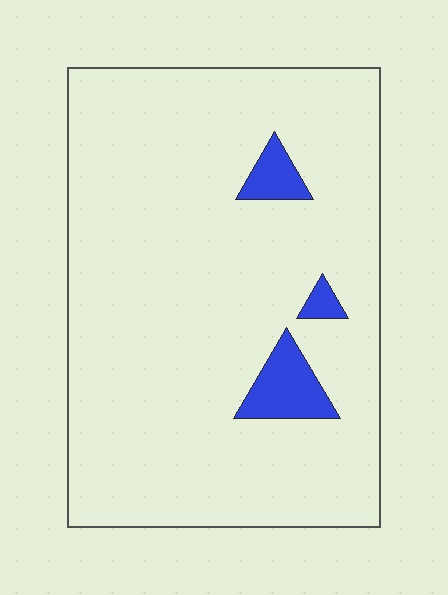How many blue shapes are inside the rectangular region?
3.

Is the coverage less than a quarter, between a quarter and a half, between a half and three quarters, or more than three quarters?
Less than a quarter.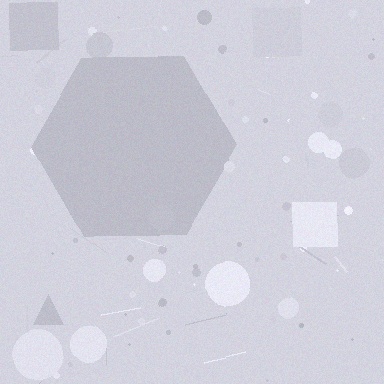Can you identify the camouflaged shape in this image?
The camouflaged shape is a hexagon.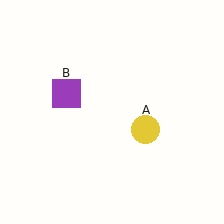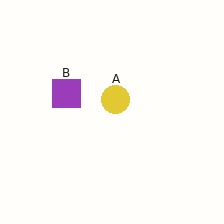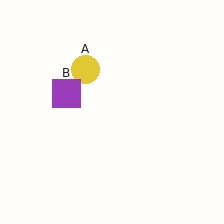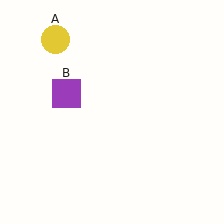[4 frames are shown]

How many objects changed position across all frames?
1 object changed position: yellow circle (object A).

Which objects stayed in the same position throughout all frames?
Purple square (object B) remained stationary.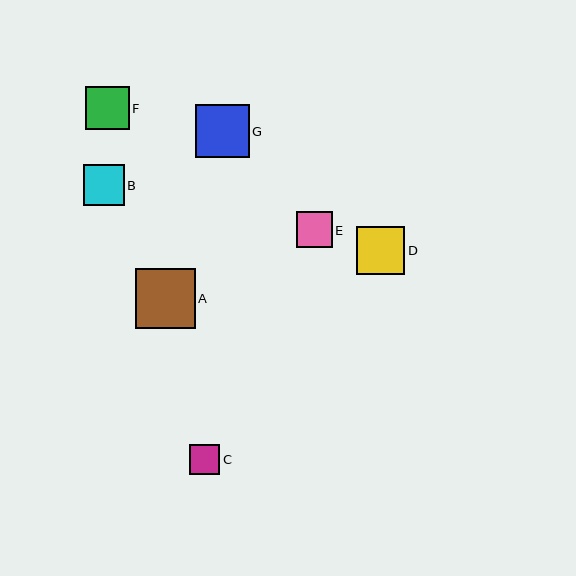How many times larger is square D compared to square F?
Square D is approximately 1.1 times the size of square F.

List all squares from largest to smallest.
From largest to smallest: A, G, D, F, B, E, C.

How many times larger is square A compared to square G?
Square A is approximately 1.1 times the size of square G.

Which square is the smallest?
Square C is the smallest with a size of approximately 30 pixels.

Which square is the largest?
Square A is the largest with a size of approximately 60 pixels.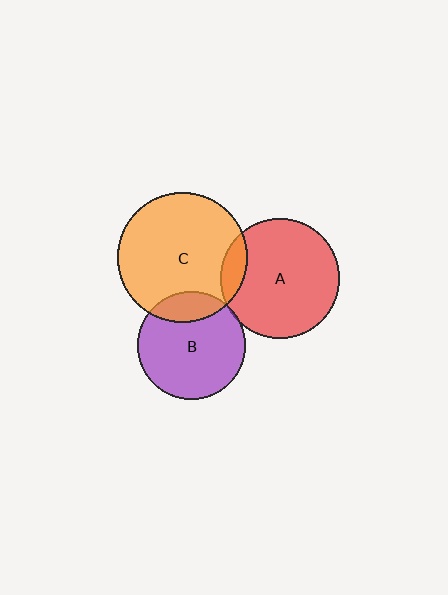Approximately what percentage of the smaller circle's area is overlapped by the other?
Approximately 10%.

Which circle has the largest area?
Circle C (orange).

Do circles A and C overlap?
Yes.